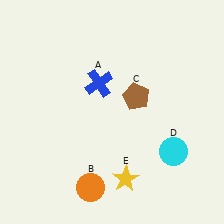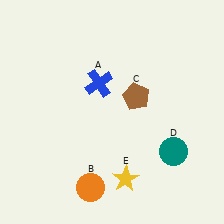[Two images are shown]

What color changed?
The circle (D) changed from cyan in Image 1 to teal in Image 2.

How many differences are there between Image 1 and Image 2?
There is 1 difference between the two images.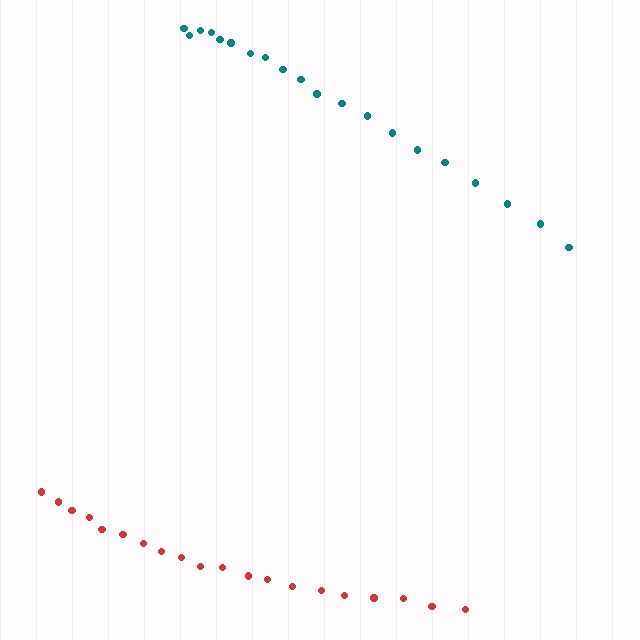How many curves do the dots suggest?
There are 2 distinct paths.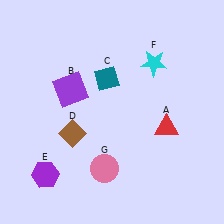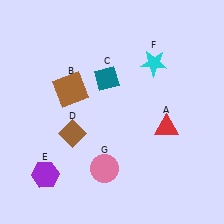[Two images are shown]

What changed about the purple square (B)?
In Image 1, B is purple. In Image 2, it changed to brown.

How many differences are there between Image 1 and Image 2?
There is 1 difference between the two images.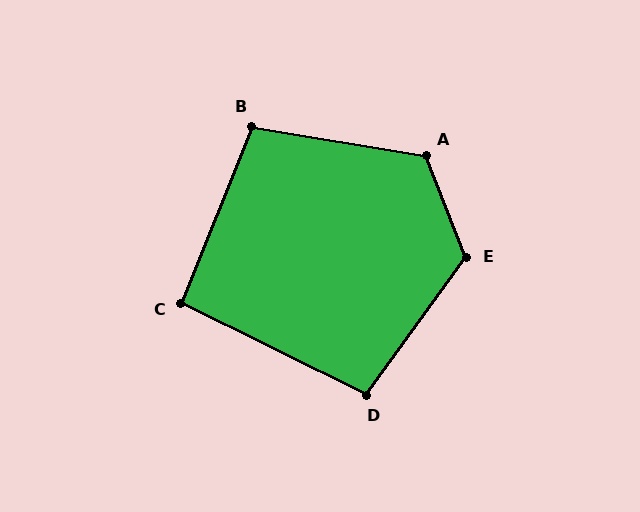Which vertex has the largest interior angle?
E, at approximately 123 degrees.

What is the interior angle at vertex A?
Approximately 121 degrees (obtuse).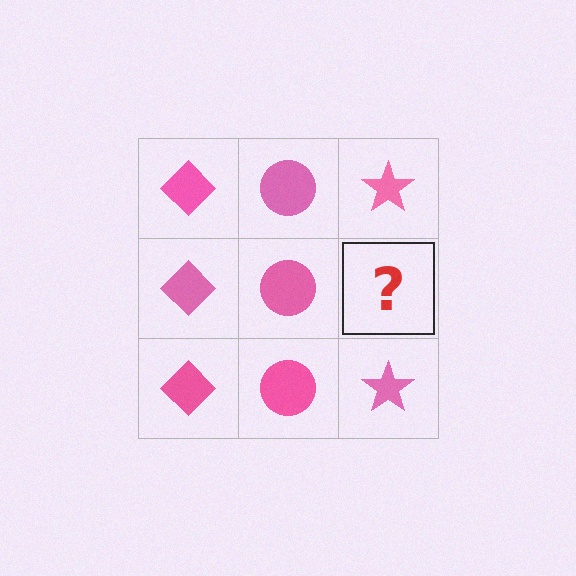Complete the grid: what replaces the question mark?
The question mark should be replaced with a pink star.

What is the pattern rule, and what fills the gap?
The rule is that each column has a consistent shape. The gap should be filled with a pink star.